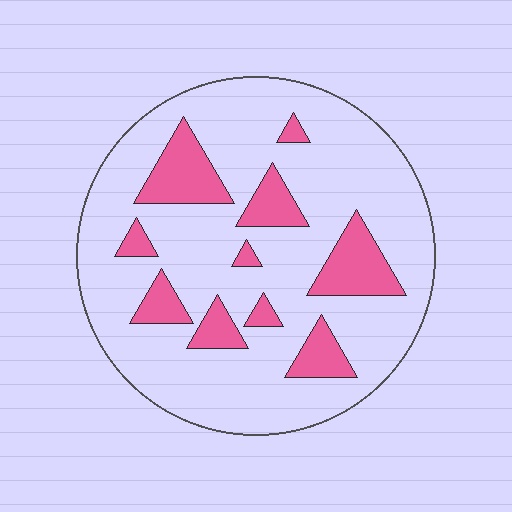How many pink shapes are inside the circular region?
10.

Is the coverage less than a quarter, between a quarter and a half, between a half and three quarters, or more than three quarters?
Less than a quarter.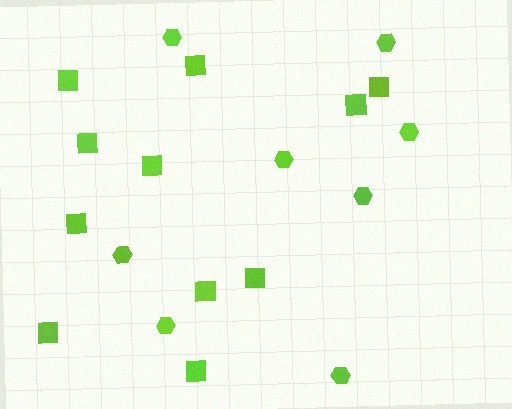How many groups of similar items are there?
There are 2 groups: one group of hexagons (8) and one group of squares (11).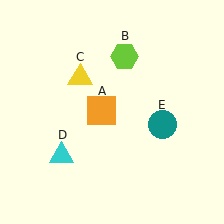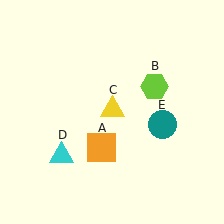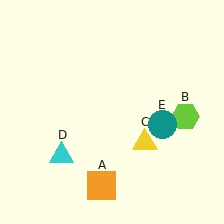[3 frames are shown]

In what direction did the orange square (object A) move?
The orange square (object A) moved down.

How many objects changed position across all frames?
3 objects changed position: orange square (object A), lime hexagon (object B), yellow triangle (object C).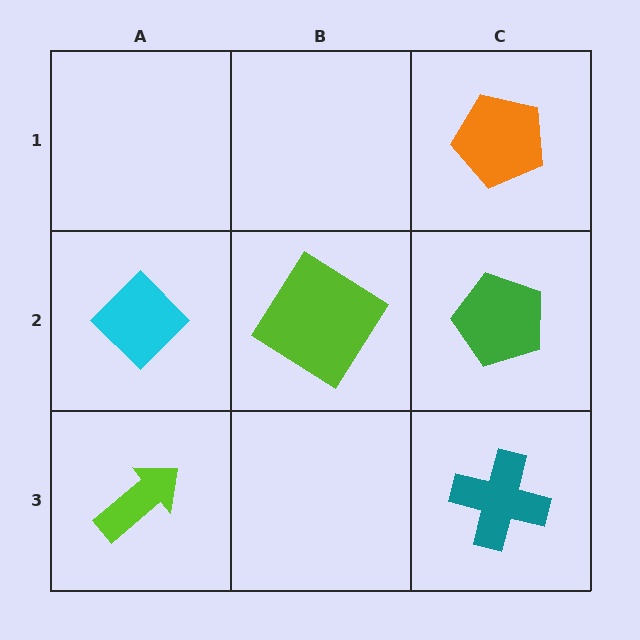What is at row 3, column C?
A teal cross.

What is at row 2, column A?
A cyan diamond.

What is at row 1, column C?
An orange pentagon.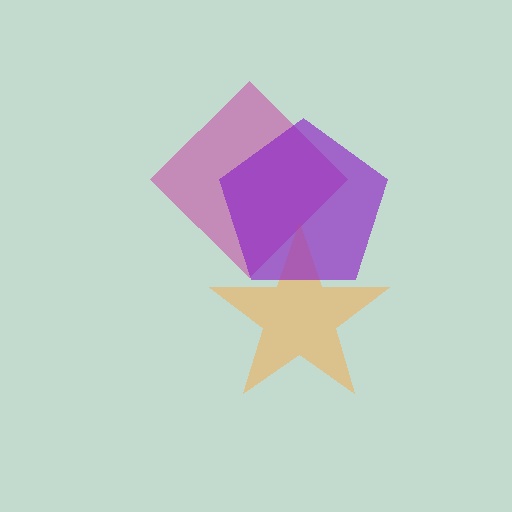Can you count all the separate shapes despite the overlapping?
Yes, there are 3 separate shapes.